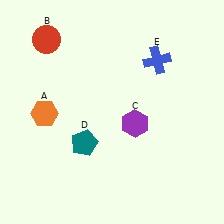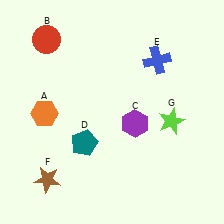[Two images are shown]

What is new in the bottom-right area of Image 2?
A lime star (G) was added in the bottom-right area of Image 2.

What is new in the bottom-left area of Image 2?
A brown star (F) was added in the bottom-left area of Image 2.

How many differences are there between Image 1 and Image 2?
There are 2 differences between the two images.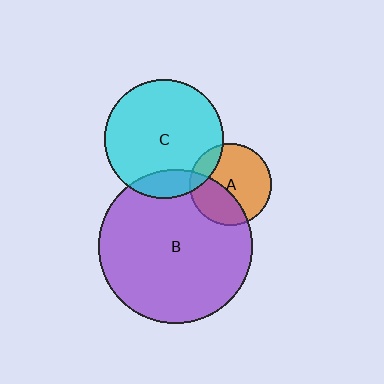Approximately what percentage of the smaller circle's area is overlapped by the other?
Approximately 15%.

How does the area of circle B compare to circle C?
Approximately 1.7 times.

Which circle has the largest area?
Circle B (purple).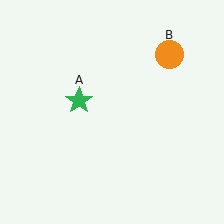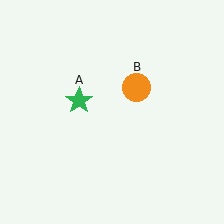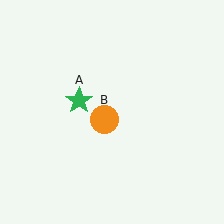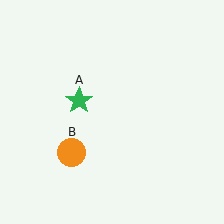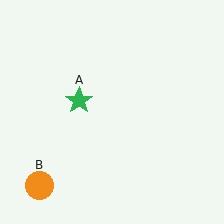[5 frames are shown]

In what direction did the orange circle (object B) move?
The orange circle (object B) moved down and to the left.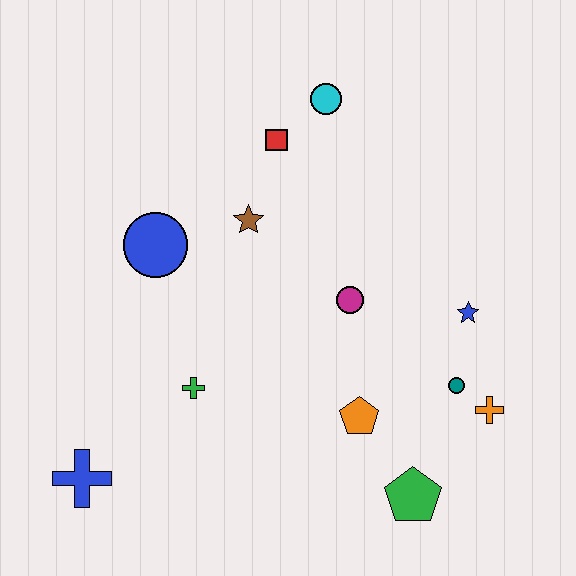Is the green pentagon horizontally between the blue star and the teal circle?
No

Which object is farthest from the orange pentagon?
The cyan circle is farthest from the orange pentagon.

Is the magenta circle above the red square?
No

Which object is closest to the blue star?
The teal circle is closest to the blue star.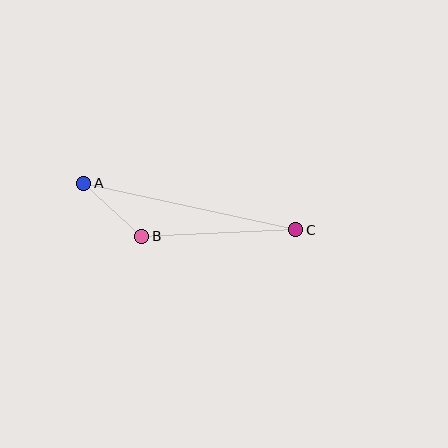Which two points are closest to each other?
Points A and B are closest to each other.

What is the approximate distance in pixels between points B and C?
The distance between B and C is approximately 155 pixels.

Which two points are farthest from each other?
Points A and C are farthest from each other.